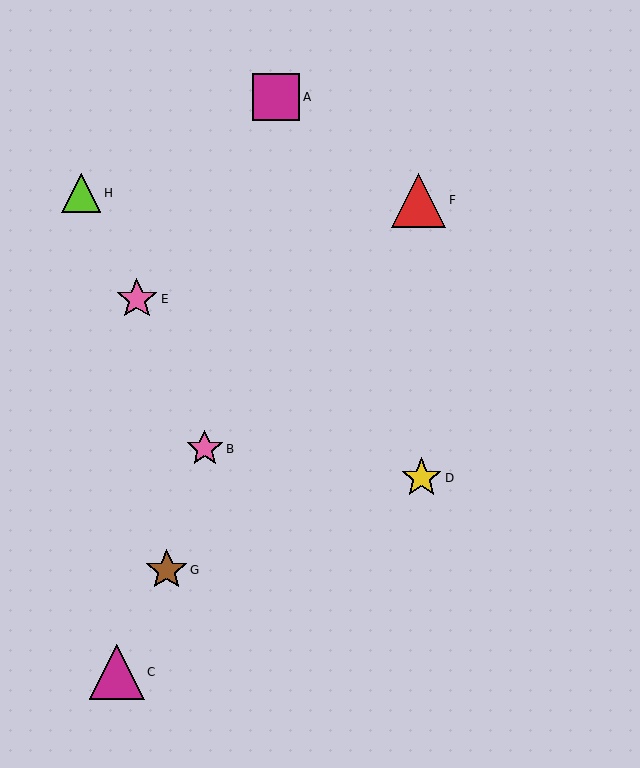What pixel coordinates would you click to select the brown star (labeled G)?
Click at (167, 570) to select the brown star G.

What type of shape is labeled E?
Shape E is a pink star.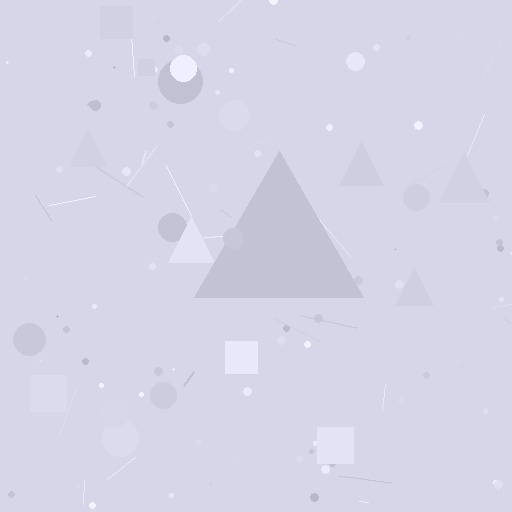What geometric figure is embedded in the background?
A triangle is embedded in the background.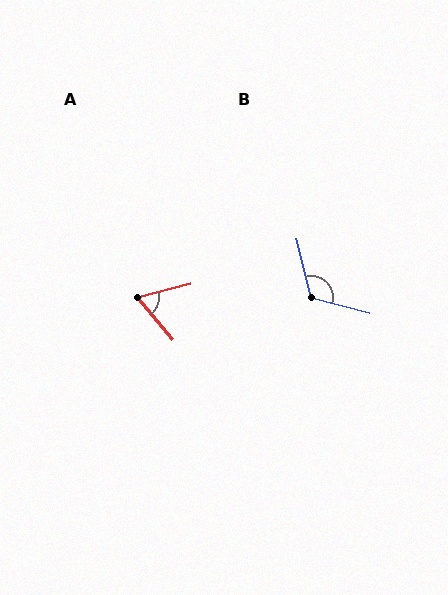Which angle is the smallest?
A, at approximately 64 degrees.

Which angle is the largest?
B, at approximately 118 degrees.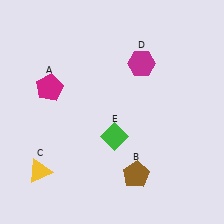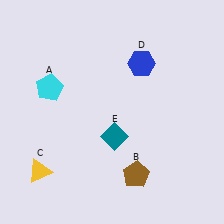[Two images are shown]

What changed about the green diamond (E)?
In Image 1, E is green. In Image 2, it changed to teal.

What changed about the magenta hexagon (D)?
In Image 1, D is magenta. In Image 2, it changed to blue.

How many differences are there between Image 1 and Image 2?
There are 3 differences between the two images.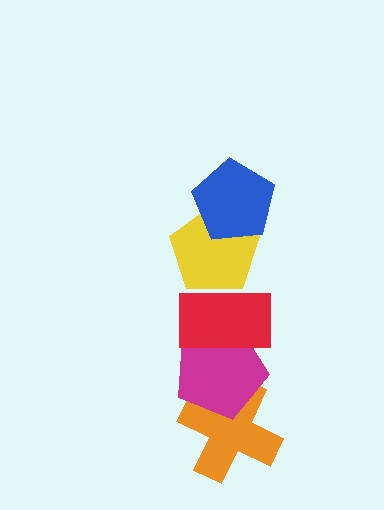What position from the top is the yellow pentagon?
The yellow pentagon is 2nd from the top.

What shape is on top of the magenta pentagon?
The red rectangle is on top of the magenta pentagon.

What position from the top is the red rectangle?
The red rectangle is 3rd from the top.